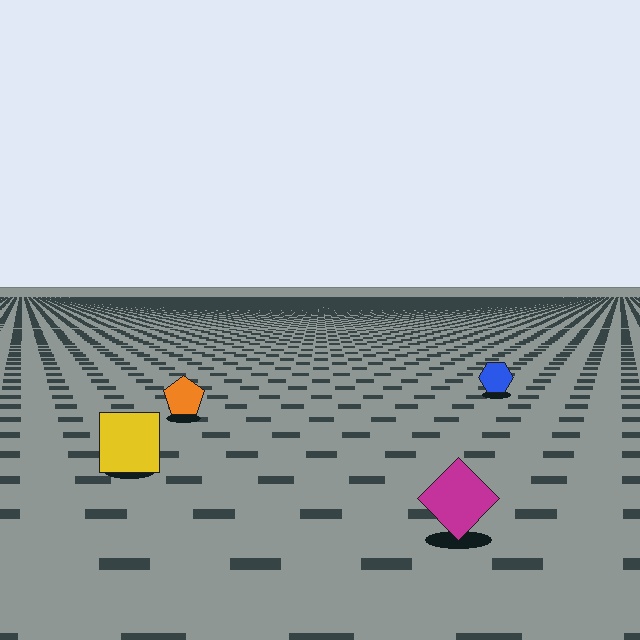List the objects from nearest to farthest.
From nearest to farthest: the magenta diamond, the yellow square, the orange pentagon, the blue hexagon.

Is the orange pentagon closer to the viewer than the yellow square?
No. The yellow square is closer — you can tell from the texture gradient: the ground texture is coarser near it.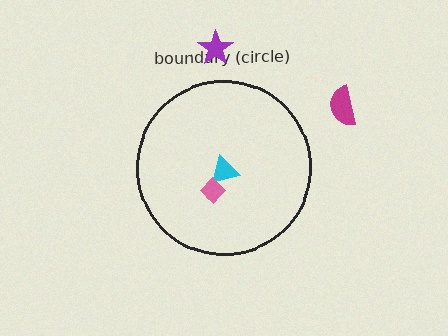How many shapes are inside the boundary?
2 inside, 2 outside.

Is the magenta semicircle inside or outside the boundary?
Outside.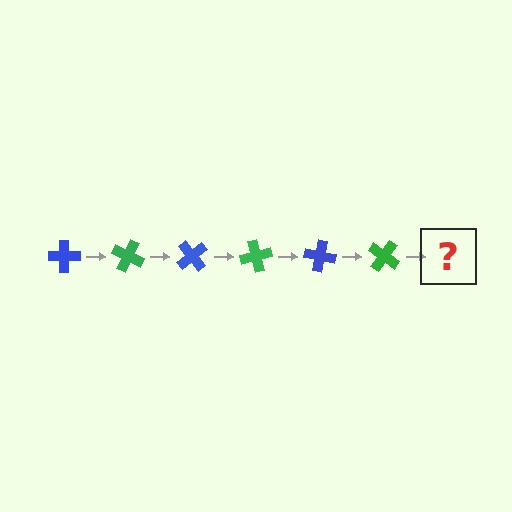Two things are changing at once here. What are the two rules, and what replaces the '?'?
The two rules are that it rotates 25 degrees each step and the color cycles through blue and green. The '?' should be a blue cross, rotated 150 degrees from the start.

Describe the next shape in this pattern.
It should be a blue cross, rotated 150 degrees from the start.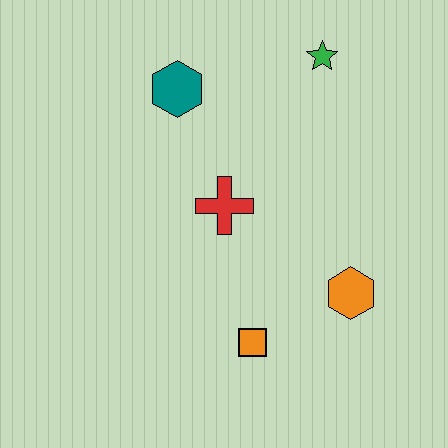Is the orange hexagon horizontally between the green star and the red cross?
No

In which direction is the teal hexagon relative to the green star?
The teal hexagon is to the left of the green star.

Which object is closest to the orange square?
The orange hexagon is closest to the orange square.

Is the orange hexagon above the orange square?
Yes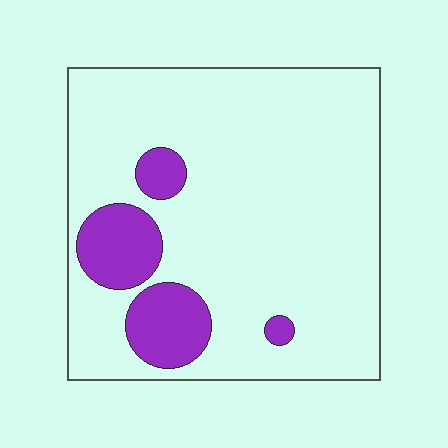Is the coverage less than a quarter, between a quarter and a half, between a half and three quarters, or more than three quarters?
Less than a quarter.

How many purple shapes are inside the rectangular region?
4.